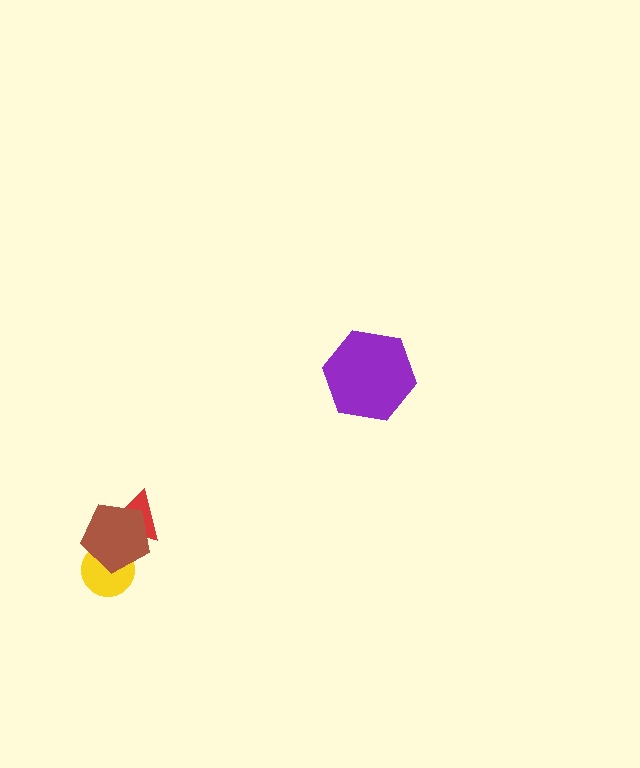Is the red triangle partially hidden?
Yes, it is partially covered by another shape.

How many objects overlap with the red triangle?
1 object overlaps with the red triangle.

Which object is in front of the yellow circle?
The brown pentagon is in front of the yellow circle.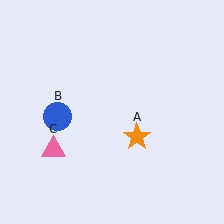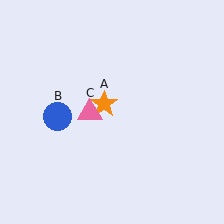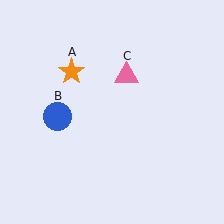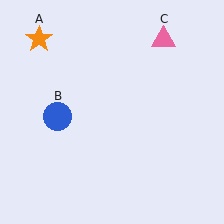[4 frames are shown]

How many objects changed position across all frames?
2 objects changed position: orange star (object A), pink triangle (object C).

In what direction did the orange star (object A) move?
The orange star (object A) moved up and to the left.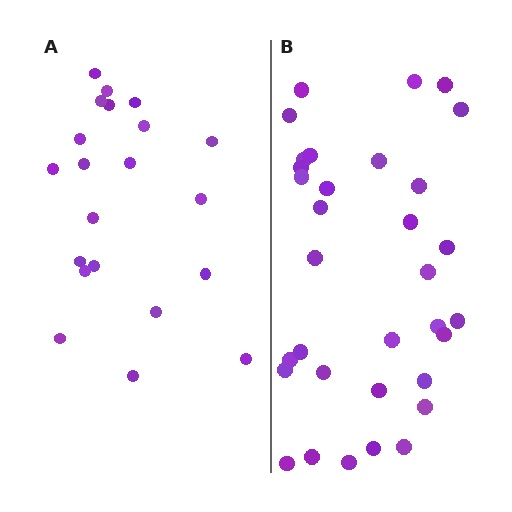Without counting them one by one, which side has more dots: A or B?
Region B (the right region) has more dots.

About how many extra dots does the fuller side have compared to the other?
Region B has roughly 12 or so more dots than region A.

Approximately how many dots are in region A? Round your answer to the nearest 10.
About 20 dots. (The exact count is 21, which rounds to 20.)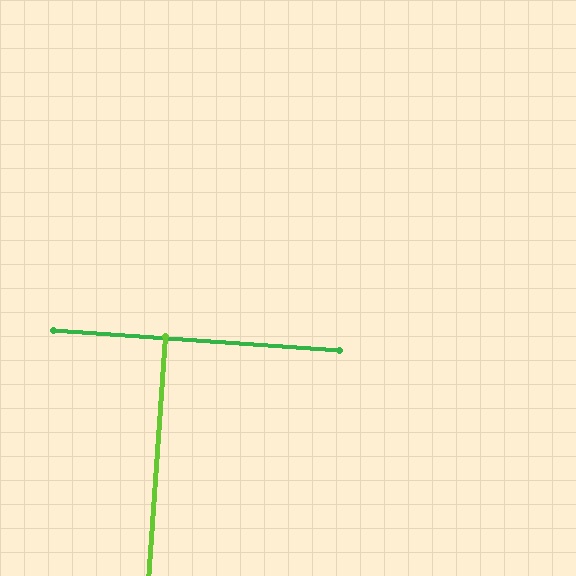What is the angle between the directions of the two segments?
Approximately 90 degrees.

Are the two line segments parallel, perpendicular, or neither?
Perpendicular — they meet at approximately 90°.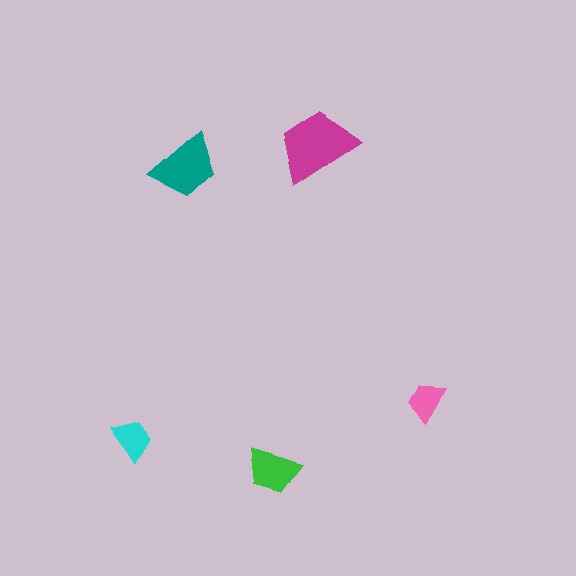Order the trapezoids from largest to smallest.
the magenta one, the teal one, the green one, the cyan one, the pink one.